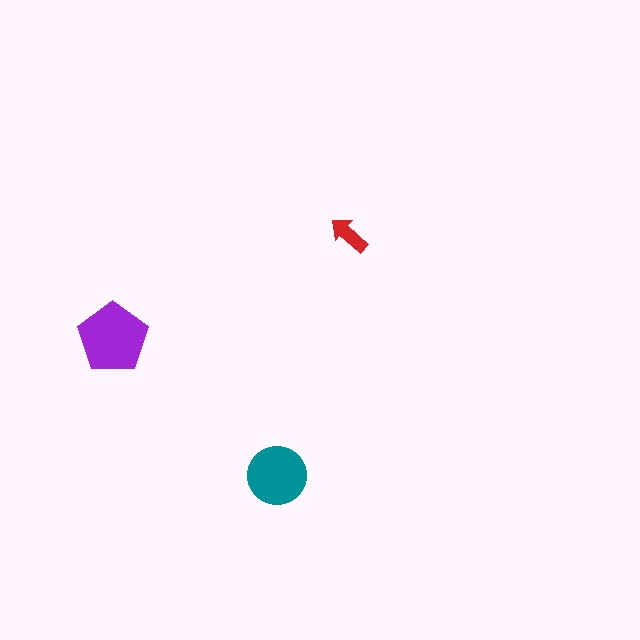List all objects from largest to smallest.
The purple pentagon, the teal circle, the red arrow.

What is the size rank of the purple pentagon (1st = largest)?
1st.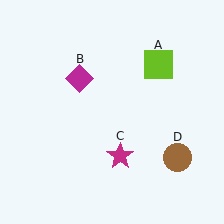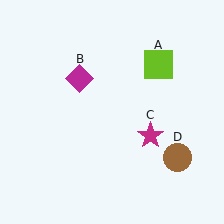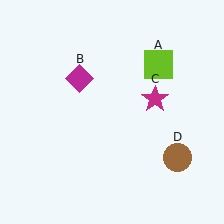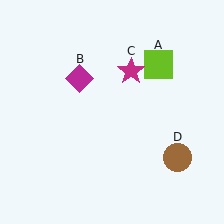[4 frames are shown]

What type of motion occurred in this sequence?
The magenta star (object C) rotated counterclockwise around the center of the scene.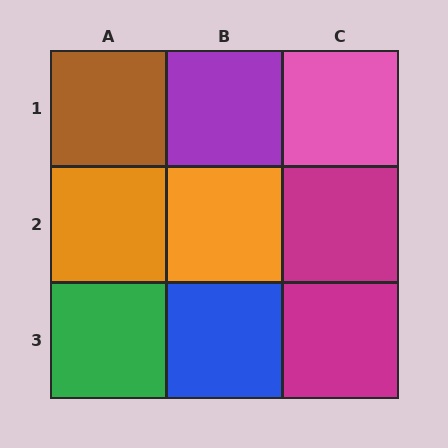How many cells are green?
1 cell is green.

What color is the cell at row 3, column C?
Magenta.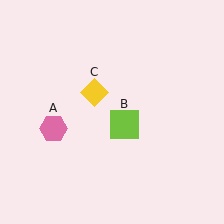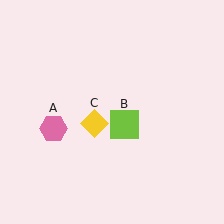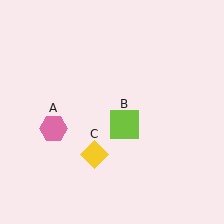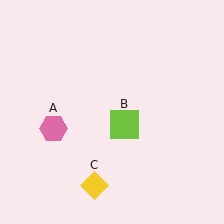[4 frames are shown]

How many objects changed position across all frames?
1 object changed position: yellow diamond (object C).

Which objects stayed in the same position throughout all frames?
Pink hexagon (object A) and lime square (object B) remained stationary.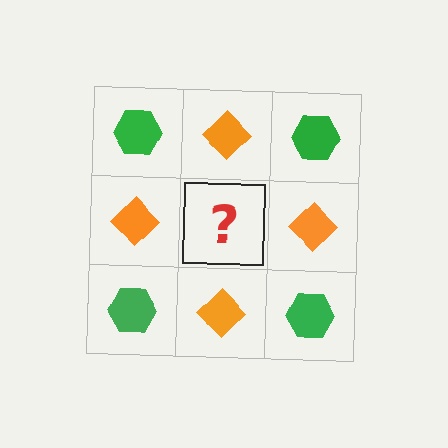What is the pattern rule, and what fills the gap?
The rule is that it alternates green hexagon and orange diamond in a checkerboard pattern. The gap should be filled with a green hexagon.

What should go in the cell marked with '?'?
The missing cell should contain a green hexagon.